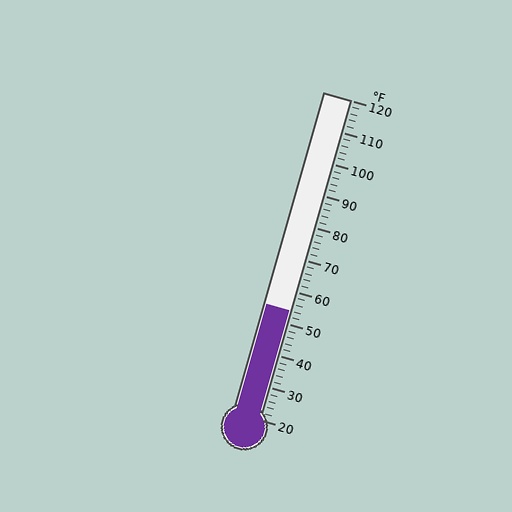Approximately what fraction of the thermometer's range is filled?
The thermometer is filled to approximately 35% of its range.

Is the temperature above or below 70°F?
The temperature is below 70°F.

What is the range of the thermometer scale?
The thermometer scale ranges from 20°F to 120°F.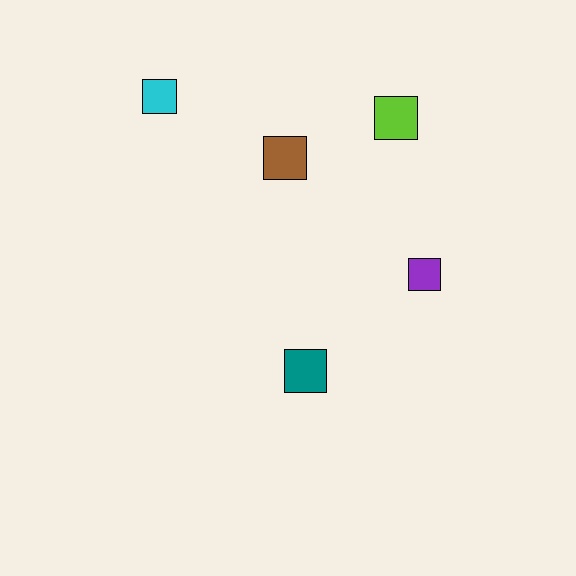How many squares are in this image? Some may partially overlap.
There are 5 squares.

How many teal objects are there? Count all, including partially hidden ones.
There is 1 teal object.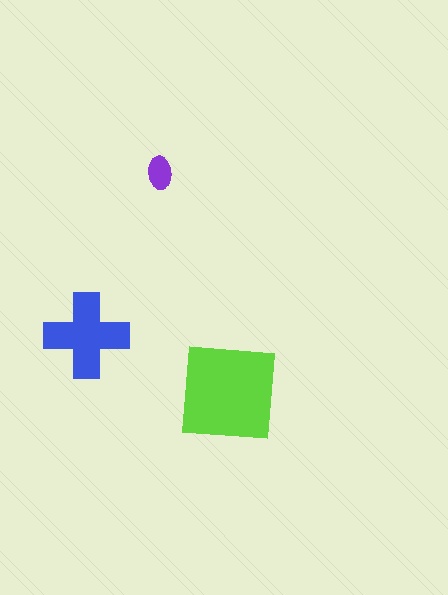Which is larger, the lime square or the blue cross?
The lime square.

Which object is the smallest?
The purple ellipse.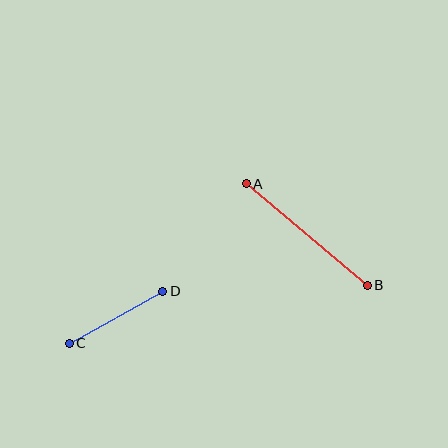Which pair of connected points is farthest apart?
Points A and B are farthest apart.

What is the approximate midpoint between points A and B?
The midpoint is at approximately (307, 235) pixels.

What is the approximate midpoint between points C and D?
The midpoint is at approximately (116, 317) pixels.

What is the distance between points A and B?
The distance is approximately 158 pixels.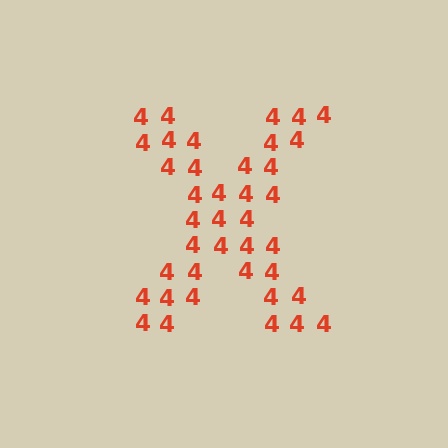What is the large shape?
The large shape is the letter X.